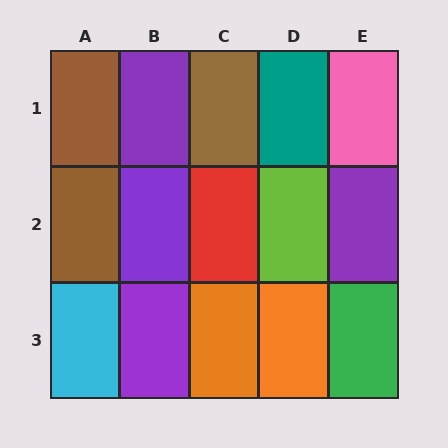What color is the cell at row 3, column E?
Green.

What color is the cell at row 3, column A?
Cyan.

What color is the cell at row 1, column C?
Brown.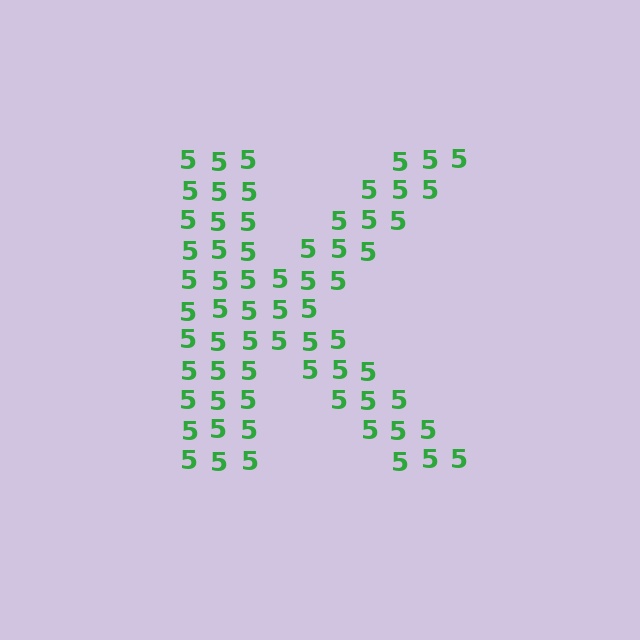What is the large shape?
The large shape is the letter K.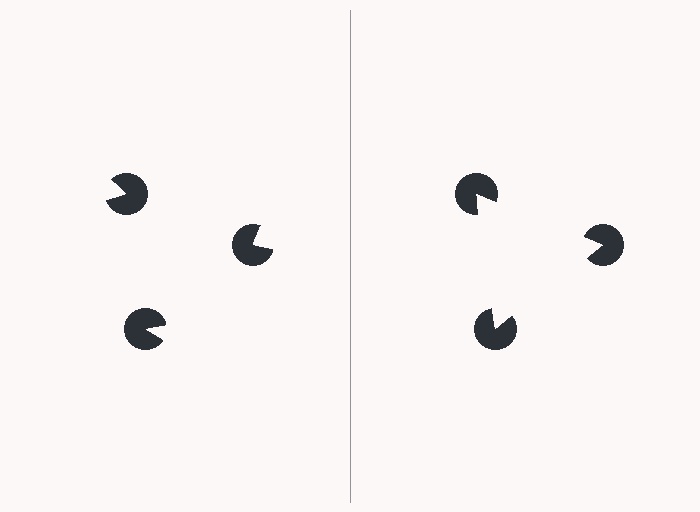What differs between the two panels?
The pac-man discs are positioned identically on both sides; only the wedge orientations differ. On the right they align to a triangle; on the left they are misaligned.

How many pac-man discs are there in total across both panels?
6 — 3 on each side.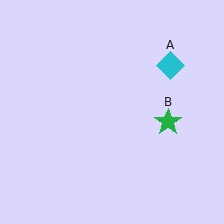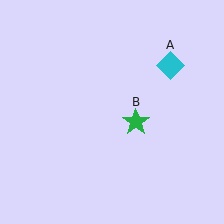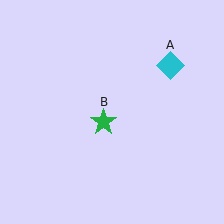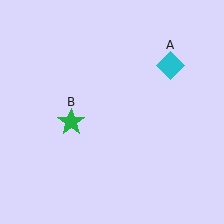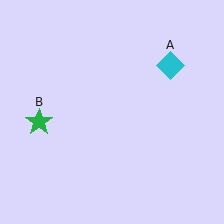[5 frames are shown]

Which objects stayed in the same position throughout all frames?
Cyan diamond (object A) remained stationary.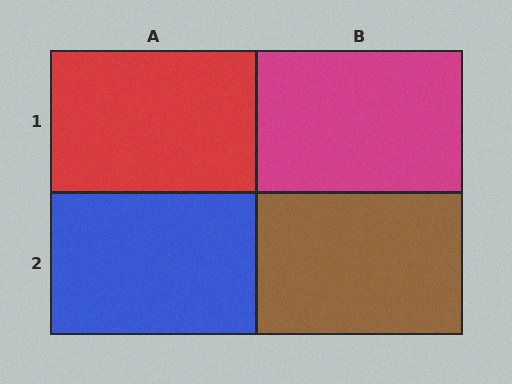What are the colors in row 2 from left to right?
Blue, brown.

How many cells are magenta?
1 cell is magenta.